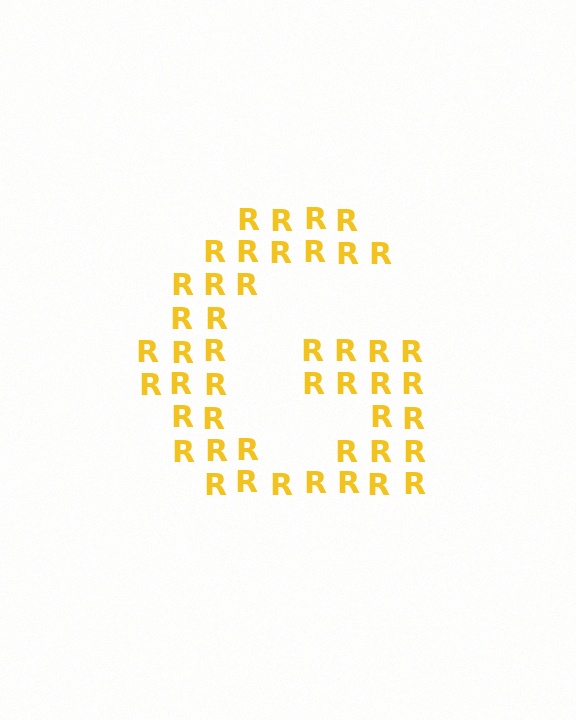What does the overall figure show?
The overall figure shows the letter G.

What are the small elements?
The small elements are letter R's.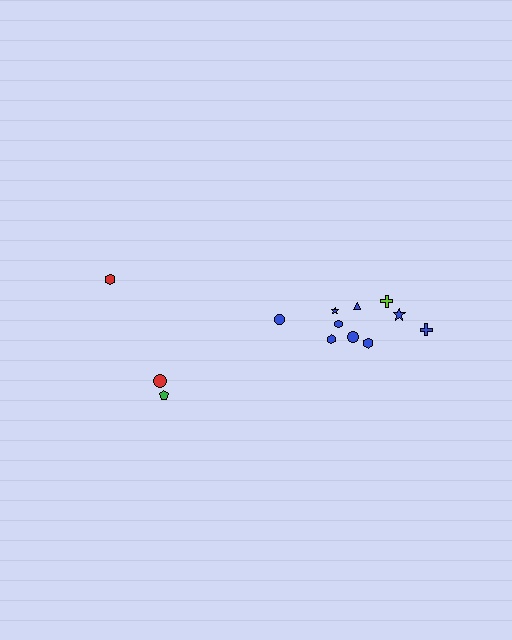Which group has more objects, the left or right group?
The right group.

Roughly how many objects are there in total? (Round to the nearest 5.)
Roughly 15 objects in total.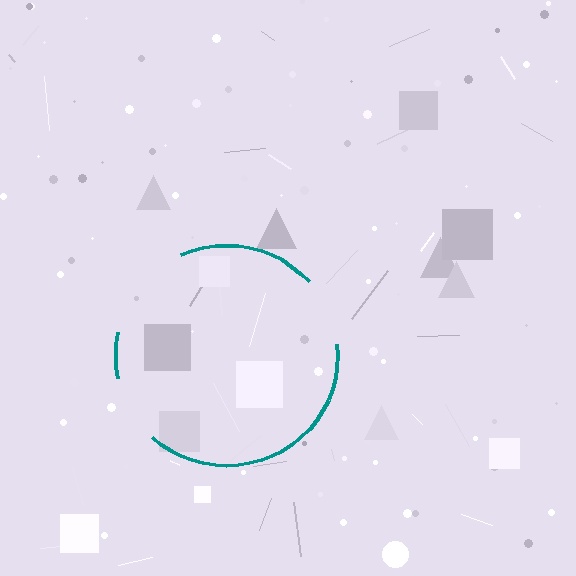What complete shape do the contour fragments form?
The contour fragments form a circle.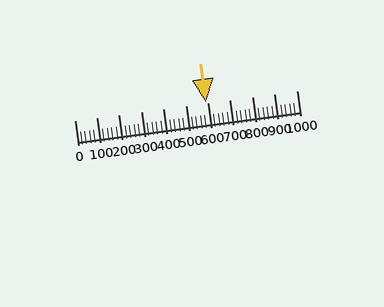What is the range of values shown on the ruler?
The ruler shows values from 0 to 1000.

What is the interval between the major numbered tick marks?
The major tick marks are spaced 100 units apart.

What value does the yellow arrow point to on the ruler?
The yellow arrow points to approximately 593.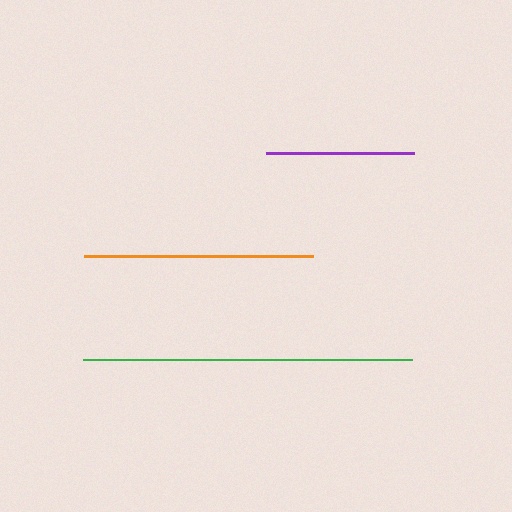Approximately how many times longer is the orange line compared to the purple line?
The orange line is approximately 1.5 times the length of the purple line.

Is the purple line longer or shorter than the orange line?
The orange line is longer than the purple line.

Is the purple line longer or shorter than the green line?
The green line is longer than the purple line.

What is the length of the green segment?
The green segment is approximately 329 pixels long.